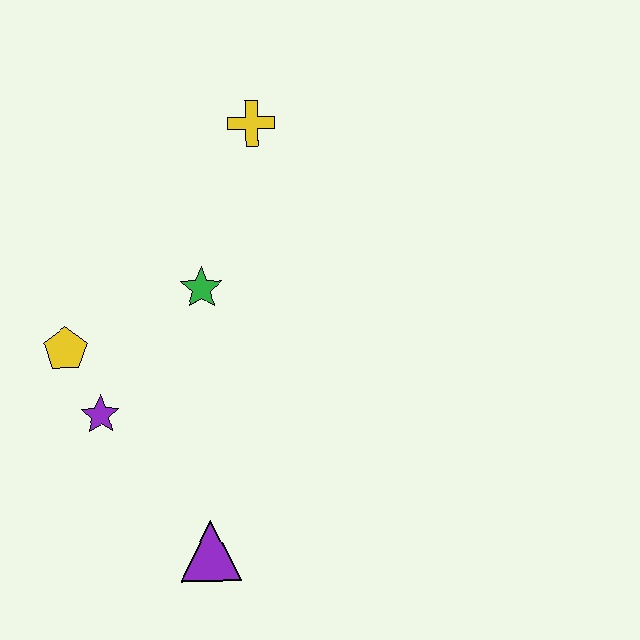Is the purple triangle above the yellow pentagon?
No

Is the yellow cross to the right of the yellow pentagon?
Yes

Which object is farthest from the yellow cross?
The purple triangle is farthest from the yellow cross.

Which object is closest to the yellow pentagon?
The purple star is closest to the yellow pentagon.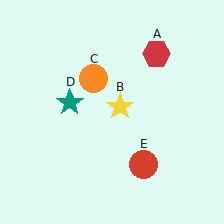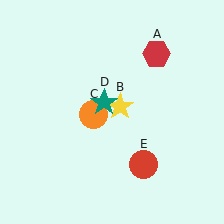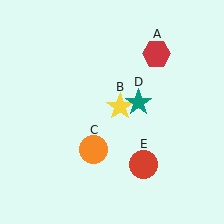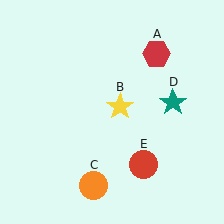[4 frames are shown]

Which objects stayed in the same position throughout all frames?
Red hexagon (object A) and yellow star (object B) and red circle (object E) remained stationary.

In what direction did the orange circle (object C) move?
The orange circle (object C) moved down.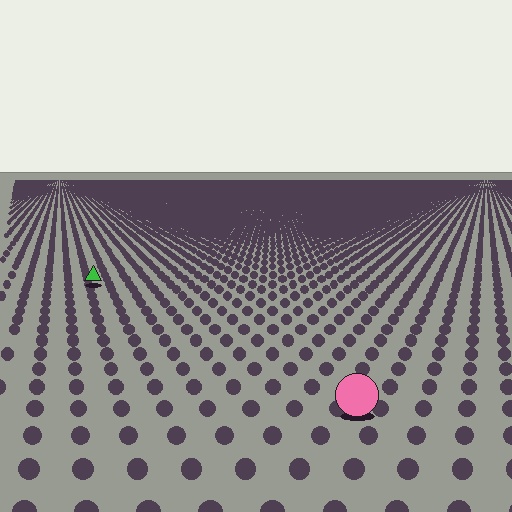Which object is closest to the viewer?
The pink circle is closest. The texture marks near it are larger and more spread out.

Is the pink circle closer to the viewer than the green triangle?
Yes. The pink circle is closer — you can tell from the texture gradient: the ground texture is coarser near it.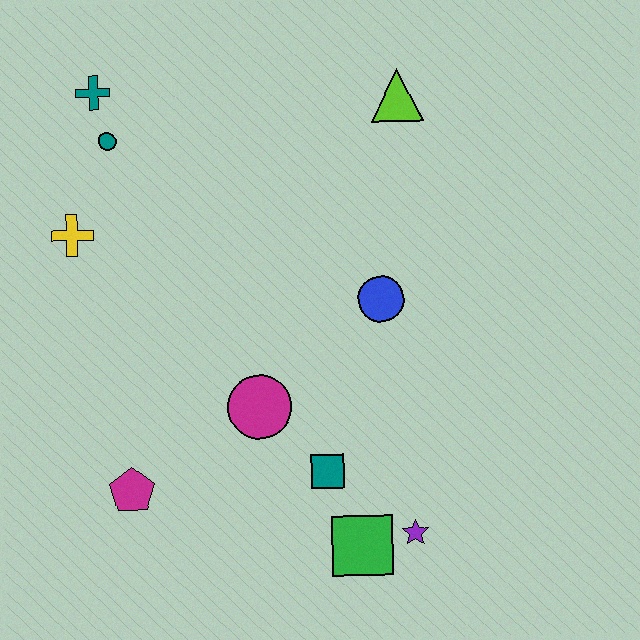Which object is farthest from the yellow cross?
The purple star is farthest from the yellow cross.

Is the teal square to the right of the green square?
No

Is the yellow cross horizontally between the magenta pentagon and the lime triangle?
No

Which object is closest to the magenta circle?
The teal square is closest to the magenta circle.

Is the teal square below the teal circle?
Yes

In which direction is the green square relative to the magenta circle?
The green square is below the magenta circle.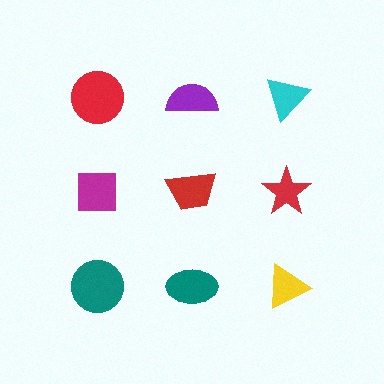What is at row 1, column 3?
A cyan triangle.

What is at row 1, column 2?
A purple semicircle.